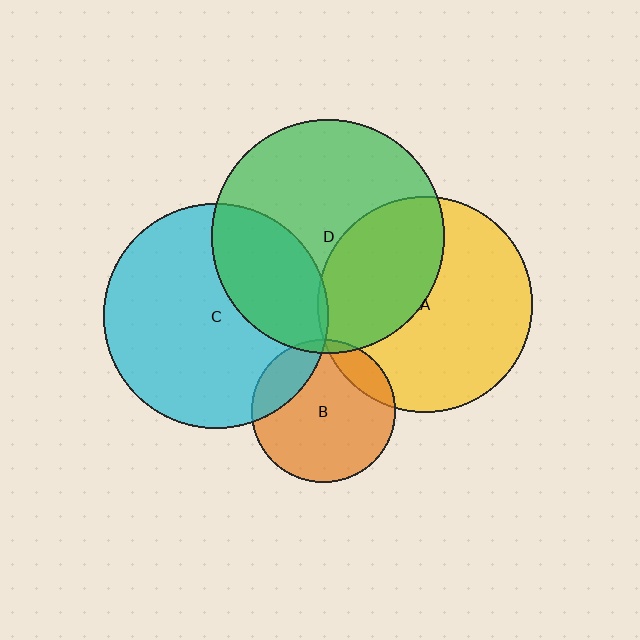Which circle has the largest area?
Circle D (green).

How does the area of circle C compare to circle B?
Approximately 2.5 times.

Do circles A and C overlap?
Yes.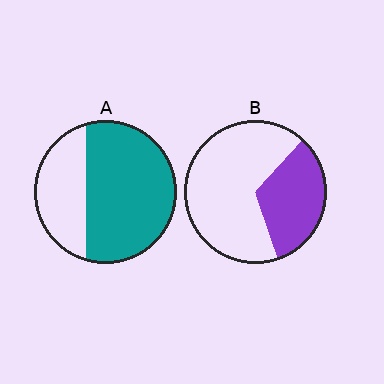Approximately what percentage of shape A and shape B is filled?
A is approximately 65% and B is approximately 35%.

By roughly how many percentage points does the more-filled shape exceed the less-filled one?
By roughly 35 percentage points (A over B).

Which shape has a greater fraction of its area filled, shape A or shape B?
Shape A.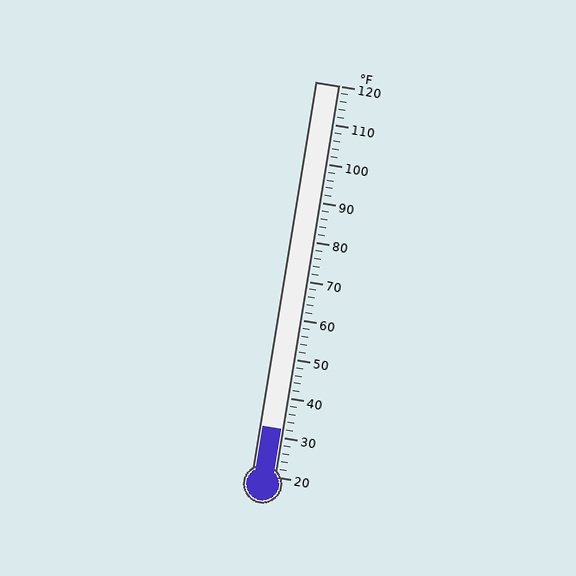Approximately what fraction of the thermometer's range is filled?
The thermometer is filled to approximately 10% of its range.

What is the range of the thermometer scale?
The thermometer scale ranges from 20°F to 120°F.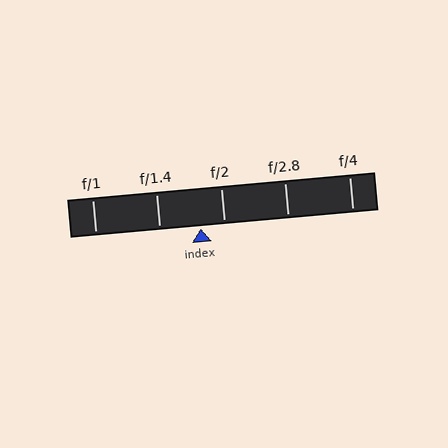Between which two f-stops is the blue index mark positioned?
The index mark is between f/1.4 and f/2.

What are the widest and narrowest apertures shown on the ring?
The widest aperture shown is f/1 and the narrowest is f/4.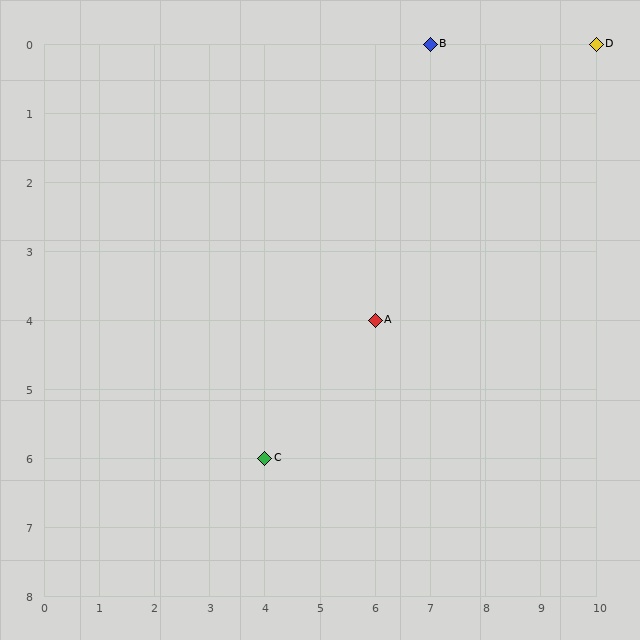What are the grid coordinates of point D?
Point D is at grid coordinates (10, 0).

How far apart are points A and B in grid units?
Points A and B are 1 column and 4 rows apart (about 4.1 grid units diagonally).